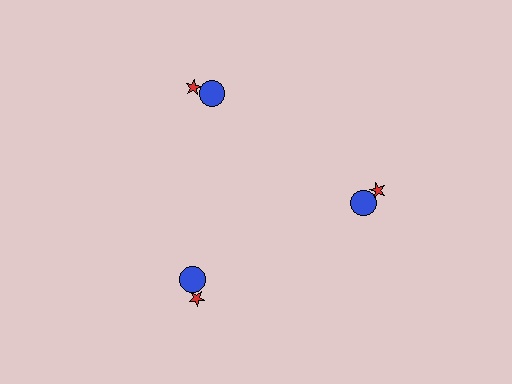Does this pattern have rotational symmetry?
Yes, this pattern has 3-fold rotational symmetry. It looks the same after rotating 120 degrees around the center.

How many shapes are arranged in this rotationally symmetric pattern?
There are 6 shapes, arranged in 3 groups of 2.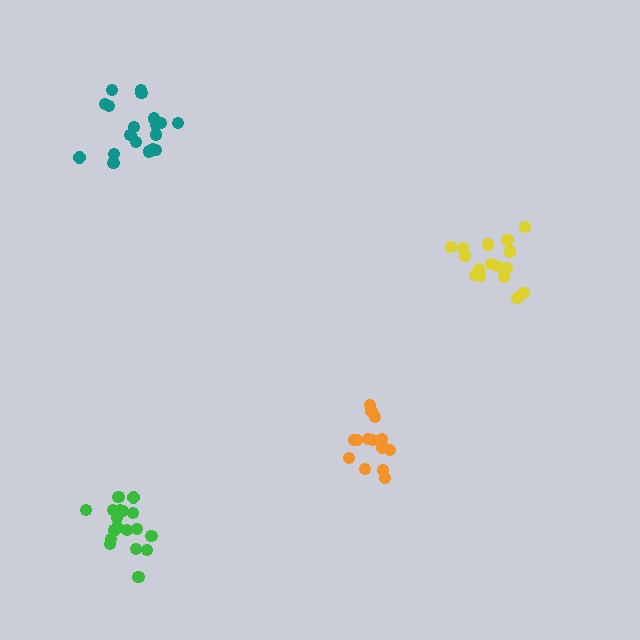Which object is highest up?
The teal cluster is topmost.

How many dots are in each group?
Group 1: 15 dots, Group 2: 19 dots, Group 3: 19 dots, Group 4: 16 dots (69 total).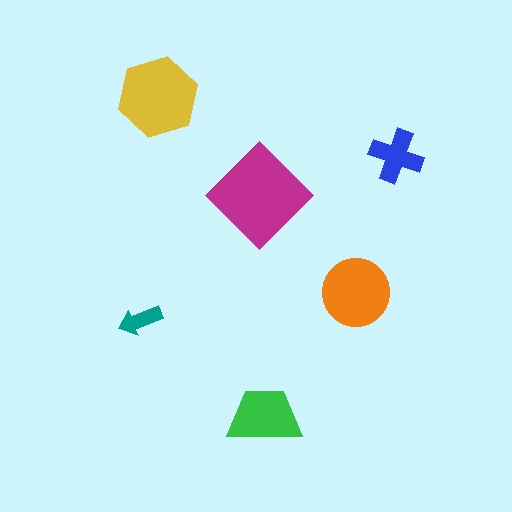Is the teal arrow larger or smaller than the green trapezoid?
Smaller.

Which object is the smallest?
The teal arrow.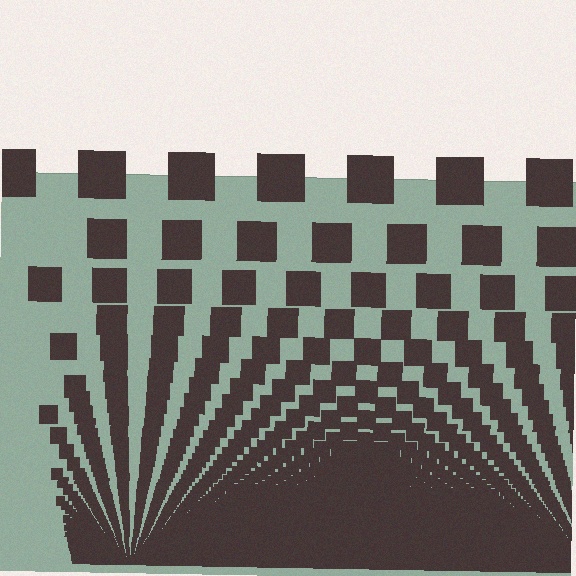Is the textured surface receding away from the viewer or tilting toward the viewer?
The surface appears to tilt toward the viewer. Texture elements get larger and sparser toward the top.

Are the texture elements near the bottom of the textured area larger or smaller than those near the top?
Smaller. The gradient is inverted — elements near the bottom are smaller and denser.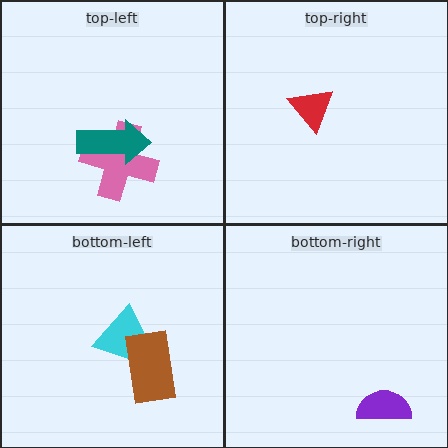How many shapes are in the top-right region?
1.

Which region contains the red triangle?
The top-right region.